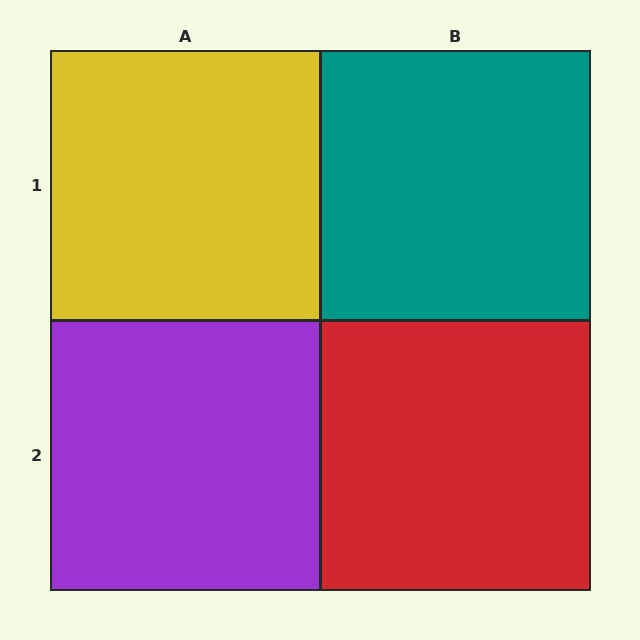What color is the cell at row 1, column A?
Yellow.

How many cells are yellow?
1 cell is yellow.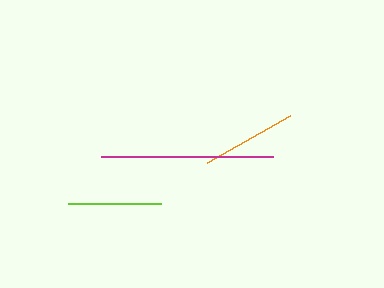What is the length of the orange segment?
The orange segment is approximately 96 pixels long.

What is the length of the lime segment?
The lime segment is approximately 92 pixels long.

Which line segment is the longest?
The magenta line is the longest at approximately 172 pixels.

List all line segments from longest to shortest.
From longest to shortest: magenta, orange, lime.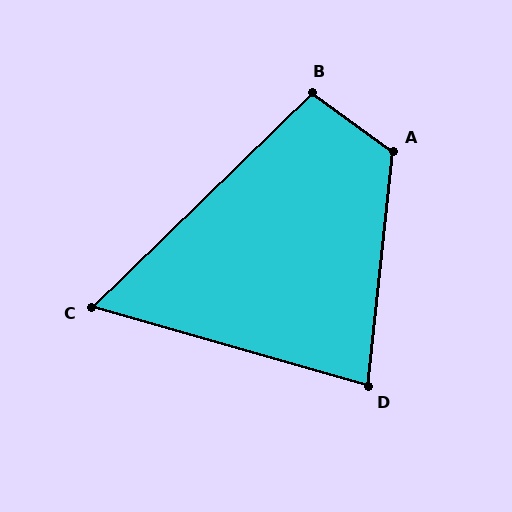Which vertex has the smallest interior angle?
C, at approximately 60 degrees.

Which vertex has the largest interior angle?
A, at approximately 120 degrees.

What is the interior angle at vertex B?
Approximately 100 degrees (obtuse).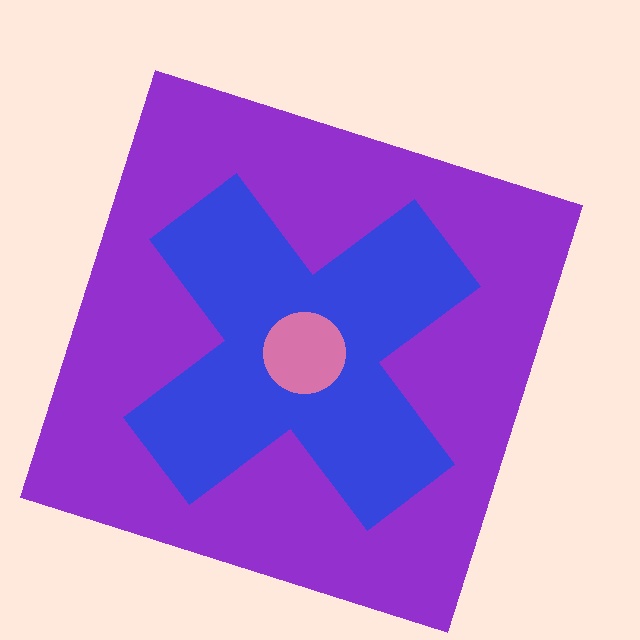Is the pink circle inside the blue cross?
Yes.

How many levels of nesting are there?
3.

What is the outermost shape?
The purple square.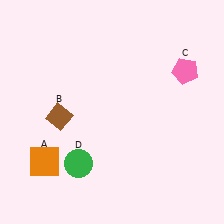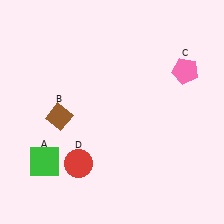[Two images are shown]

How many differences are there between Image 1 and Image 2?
There are 2 differences between the two images.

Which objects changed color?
A changed from orange to green. D changed from green to red.